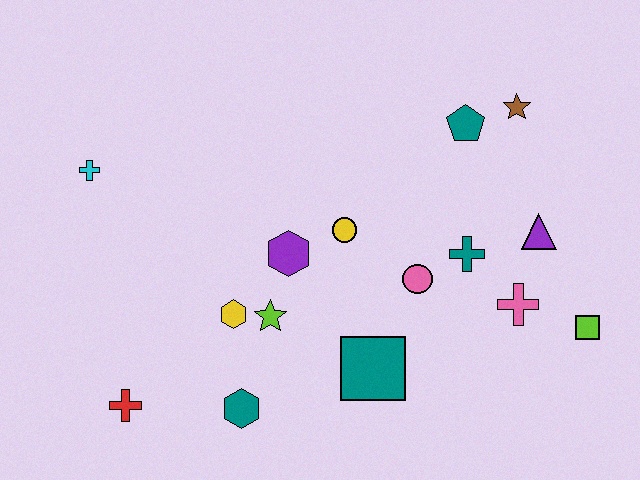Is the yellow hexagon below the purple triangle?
Yes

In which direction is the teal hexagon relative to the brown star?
The teal hexagon is below the brown star.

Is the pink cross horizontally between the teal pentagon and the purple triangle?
Yes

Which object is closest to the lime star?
The yellow hexagon is closest to the lime star.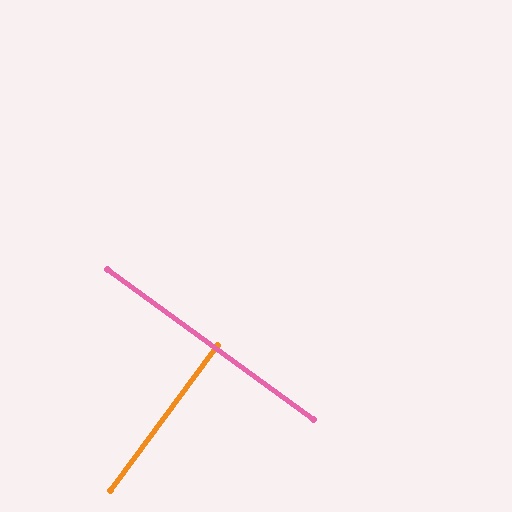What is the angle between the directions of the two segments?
Approximately 90 degrees.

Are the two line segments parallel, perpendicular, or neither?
Perpendicular — they meet at approximately 90°.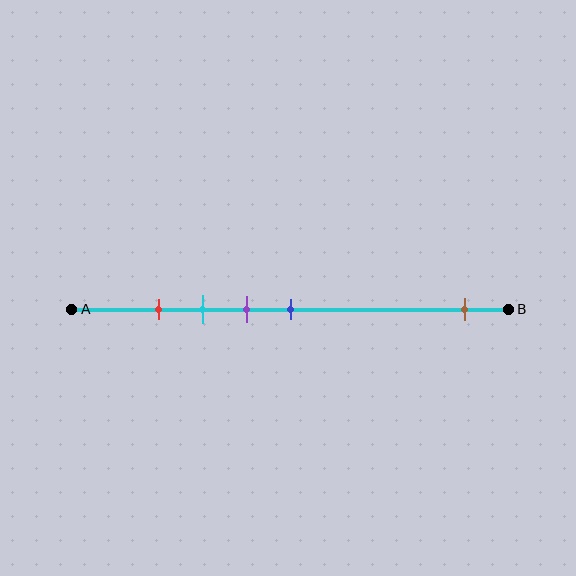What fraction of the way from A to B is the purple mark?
The purple mark is approximately 40% (0.4) of the way from A to B.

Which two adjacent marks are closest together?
The red and cyan marks are the closest adjacent pair.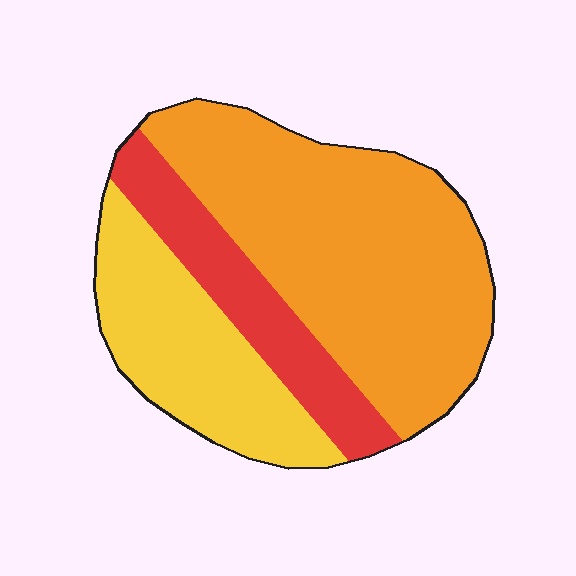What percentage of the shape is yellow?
Yellow covers 27% of the shape.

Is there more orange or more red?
Orange.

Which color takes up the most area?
Orange, at roughly 55%.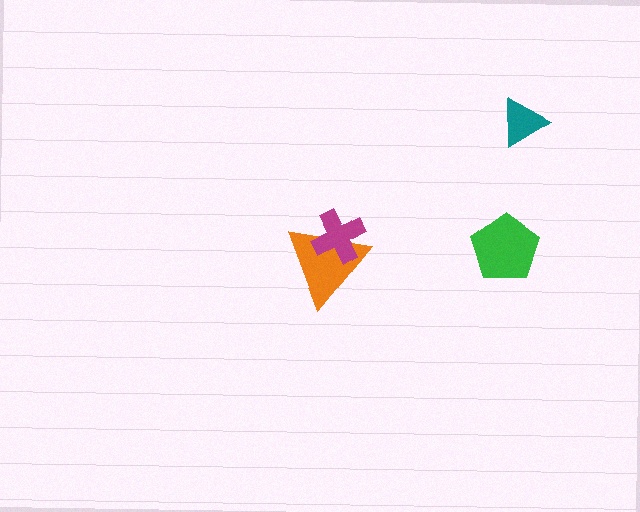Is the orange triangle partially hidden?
Yes, it is partially covered by another shape.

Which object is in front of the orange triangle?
The magenta cross is in front of the orange triangle.